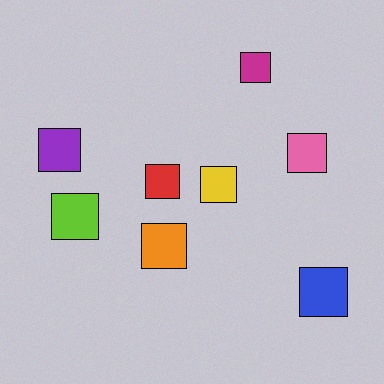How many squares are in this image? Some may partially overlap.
There are 8 squares.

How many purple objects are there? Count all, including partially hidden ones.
There is 1 purple object.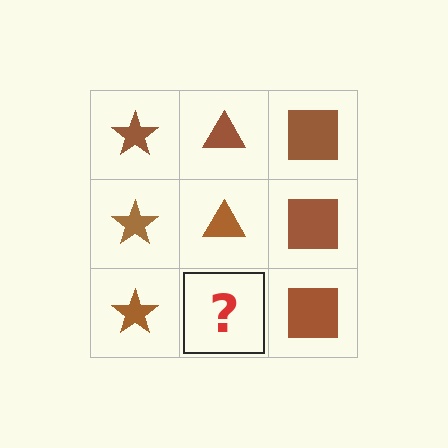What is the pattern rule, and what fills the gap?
The rule is that each column has a consistent shape. The gap should be filled with a brown triangle.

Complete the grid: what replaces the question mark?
The question mark should be replaced with a brown triangle.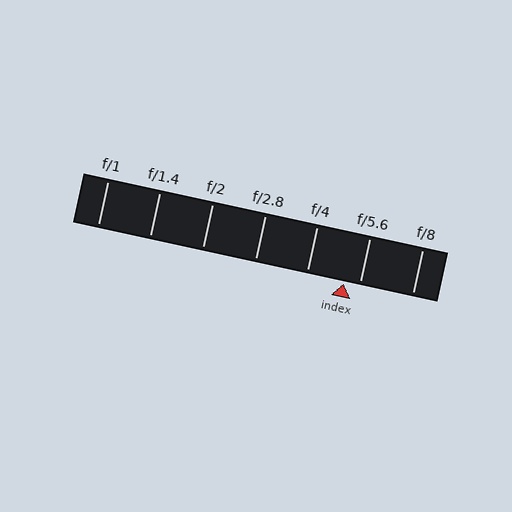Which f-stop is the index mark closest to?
The index mark is closest to f/5.6.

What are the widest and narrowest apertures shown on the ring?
The widest aperture shown is f/1 and the narrowest is f/8.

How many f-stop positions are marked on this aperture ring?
There are 7 f-stop positions marked.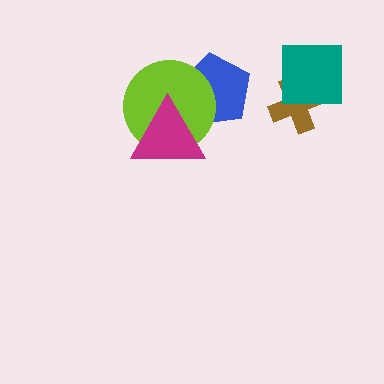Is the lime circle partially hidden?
Yes, it is partially covered by another shape.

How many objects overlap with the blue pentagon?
2 objects overlap with the blue pentagon.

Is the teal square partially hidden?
No, no other shape covers it.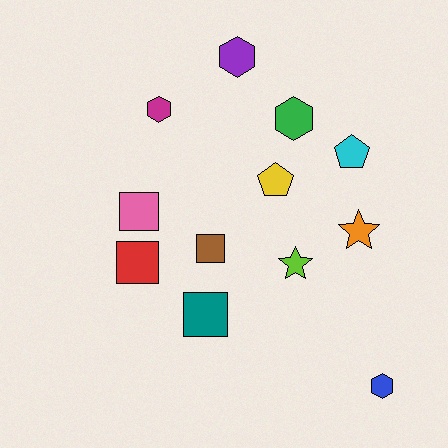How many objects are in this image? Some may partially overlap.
There are 12 objects.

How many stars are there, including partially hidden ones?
There are 2 stars.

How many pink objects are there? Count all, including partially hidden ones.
There is 1 pink object.